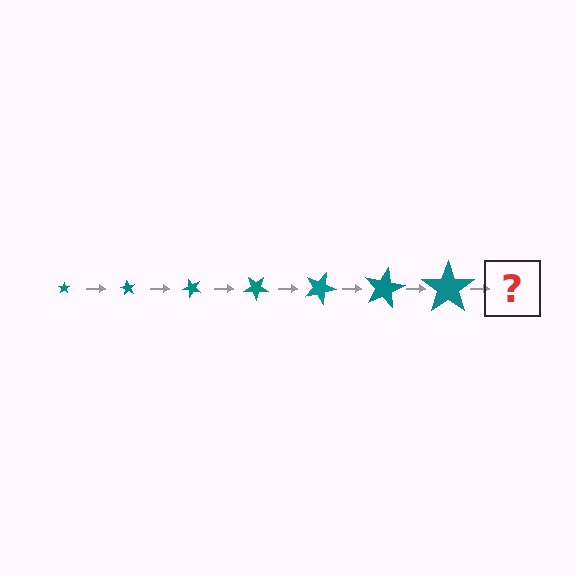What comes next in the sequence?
The next element should be a star, larger than the previous one and rotated 420 degrees from the start.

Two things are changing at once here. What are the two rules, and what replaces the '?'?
The two rules are that the star grows larger each step and it rotates 60 degrees each step. The '?' should be a star, larger than the previous one and rotated 420 degrees from the start.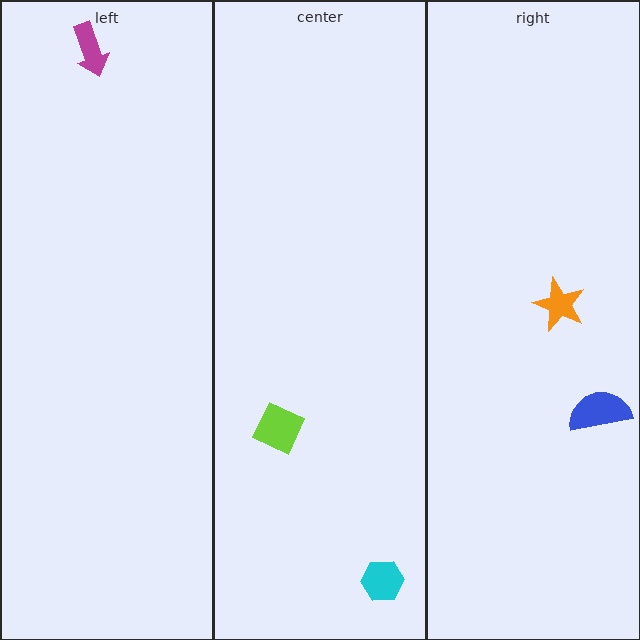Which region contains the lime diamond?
The center region.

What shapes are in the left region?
The magenta arrow.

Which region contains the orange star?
The right region.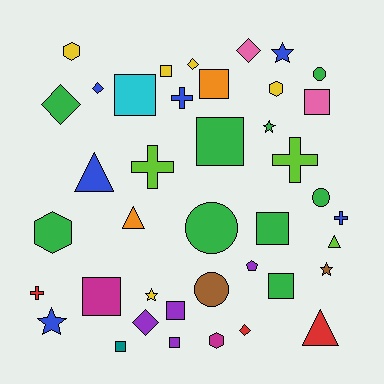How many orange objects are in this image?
There are 2 orange objects.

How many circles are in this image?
There are 4 circles.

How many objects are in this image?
There are 40 objects.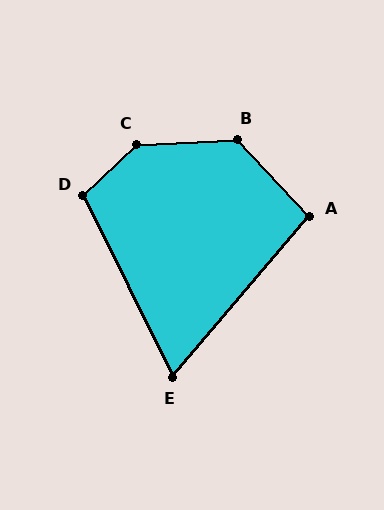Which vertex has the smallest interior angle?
E, at approximately 67 degrees.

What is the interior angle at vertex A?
Approximately 96 degrees (obtuse).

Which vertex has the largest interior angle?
C, at approximately 138 degrees.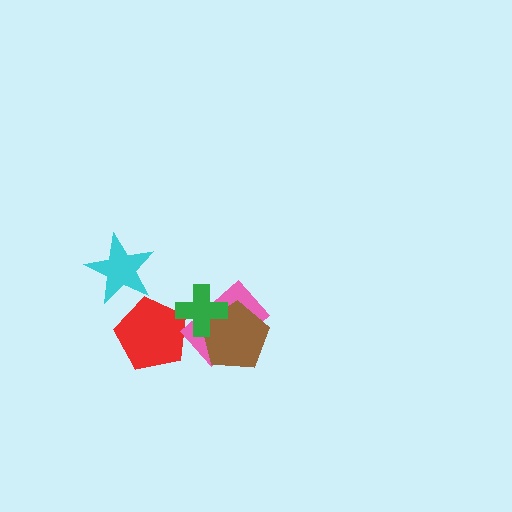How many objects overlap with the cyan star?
0 objects overlap with the cyan star.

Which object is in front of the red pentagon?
The green cross is in front of the red pentagon.